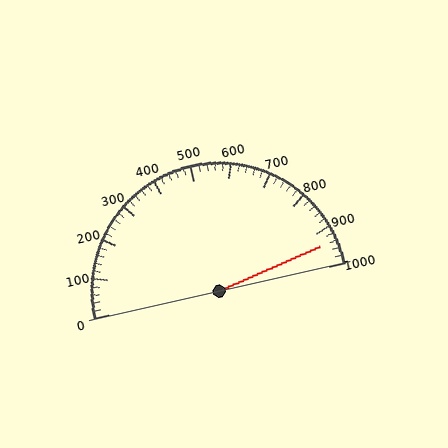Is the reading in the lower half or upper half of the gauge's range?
The reading is in the upper half of the range (0 to 1000).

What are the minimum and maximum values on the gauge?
The gauge ranges from 0 to 1000.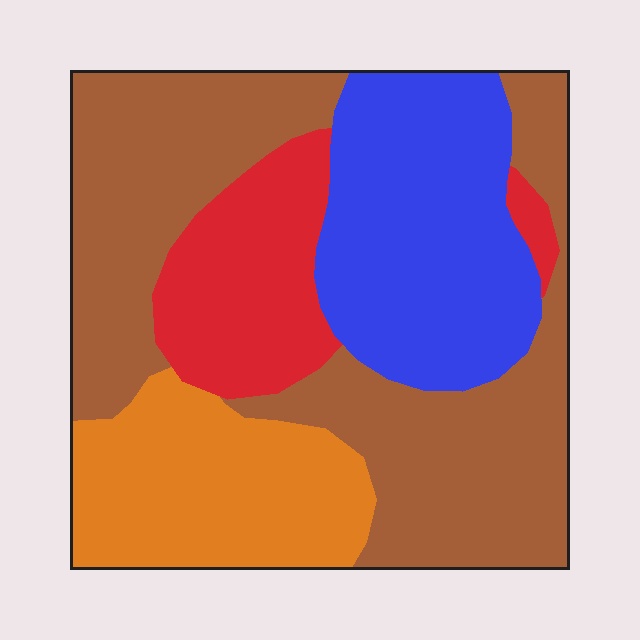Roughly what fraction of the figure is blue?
Blue takes up about one quarter (1/4) of the figure.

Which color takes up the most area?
Brown, at roughly 40%.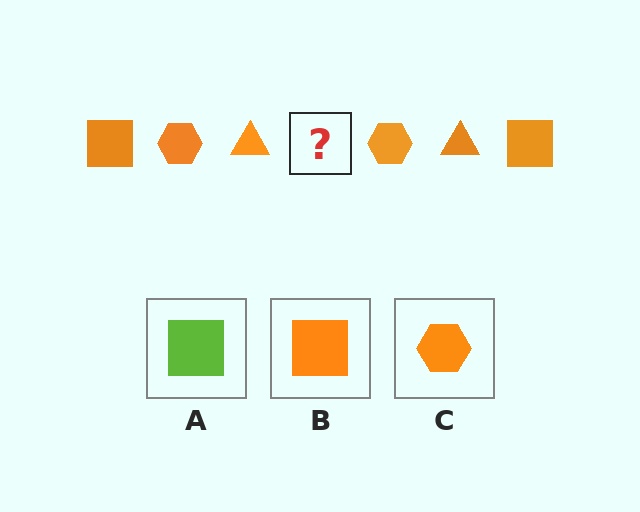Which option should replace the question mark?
Option B.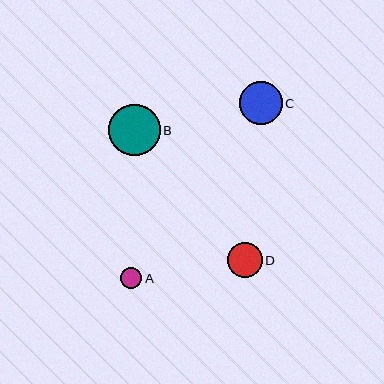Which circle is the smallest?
Circle A is the smallest with a size of approximately 22 pixels.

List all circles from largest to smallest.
From largest to smallest: B, C, D, A.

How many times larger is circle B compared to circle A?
Circle B is approximately 2.4 times the size of circle A.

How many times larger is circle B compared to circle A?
Circle B is approximately 2.4 times the size of circle A.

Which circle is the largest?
Circle B is the largest with a size of approximately 52 pixels.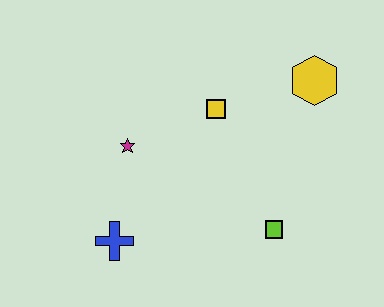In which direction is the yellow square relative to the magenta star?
The yellow square is to the right of the magenta star.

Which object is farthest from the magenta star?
The yellow hexagon is farthest from the magenta star.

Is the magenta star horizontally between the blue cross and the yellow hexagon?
Yes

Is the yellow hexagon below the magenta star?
No